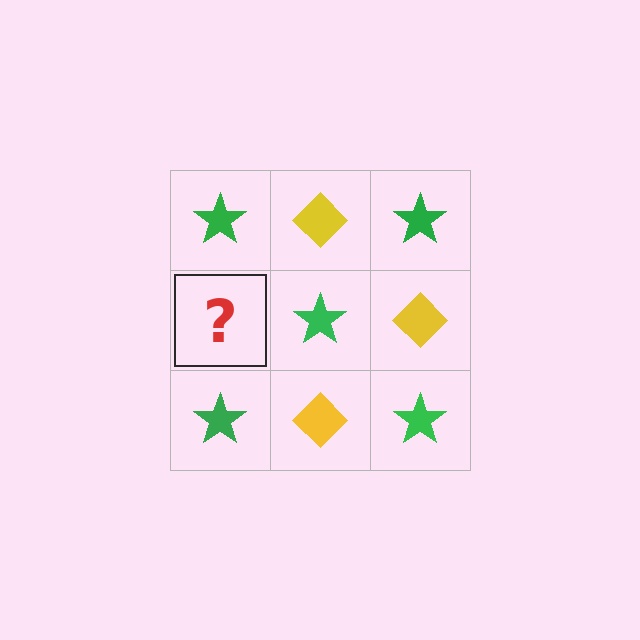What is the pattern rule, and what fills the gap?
The rule is that it alternates green star and yellow diamond in a checkerboard pattern. The gap should be filled with a yellow diamond.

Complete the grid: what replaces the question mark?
The question mark should be replaced with a yellow diamond.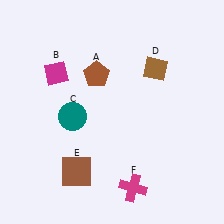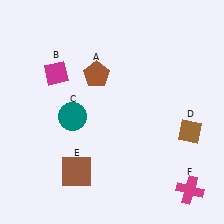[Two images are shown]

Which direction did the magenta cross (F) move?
The magenta cross (F) moved right.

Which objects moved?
The objects that moved are: the brown diamond (D), the magenta cross (F).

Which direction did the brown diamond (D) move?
The brown diamond (D) moved down.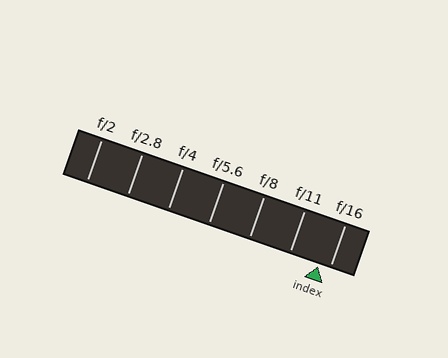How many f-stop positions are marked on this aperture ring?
There are 7 f-stop positions marked.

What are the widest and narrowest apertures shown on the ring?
The widest aperture shown is f/2 and the narrowest is f/16.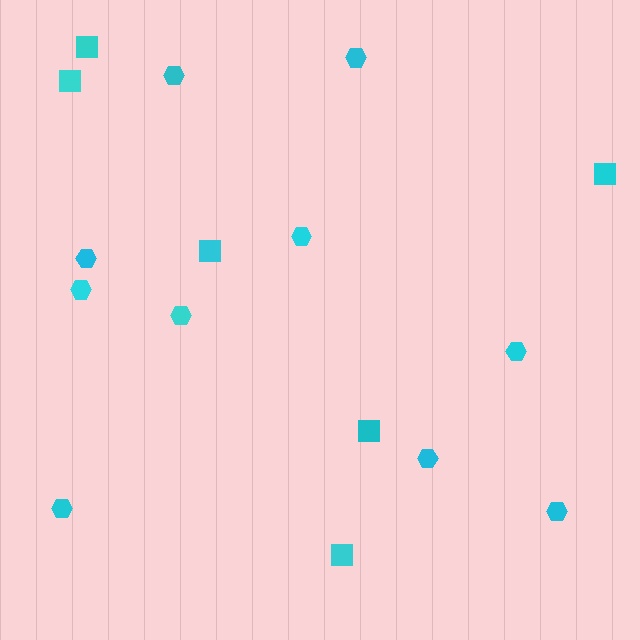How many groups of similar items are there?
There are 2 groups: one group of squares (6) and one group of hexagons (10).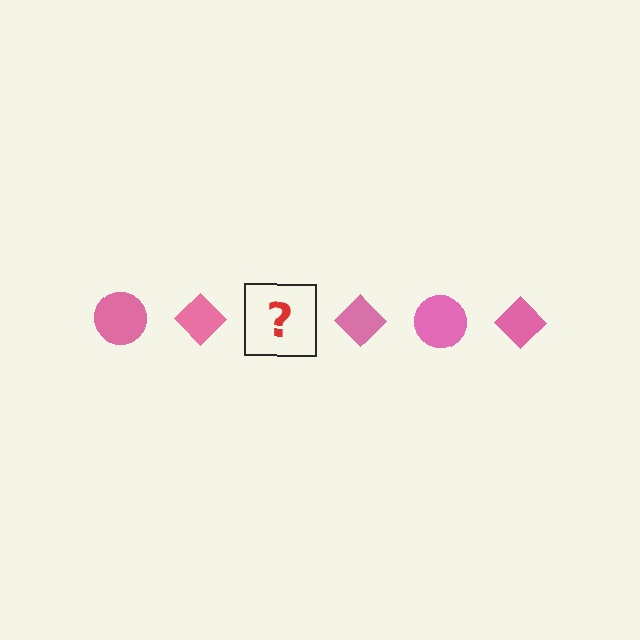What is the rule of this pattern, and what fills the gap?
The rule is that the pattern cycles through circle, diamond shapes in pink. The gap should be filled with a pink circle.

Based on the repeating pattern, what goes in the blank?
The blank should be a pink circle.